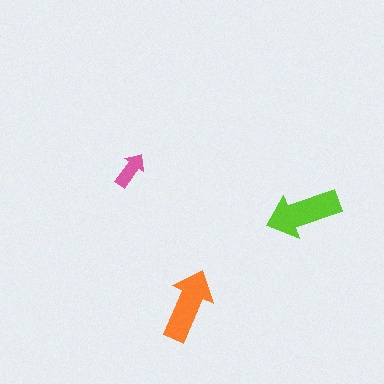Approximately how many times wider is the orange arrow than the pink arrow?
About 2 times wider.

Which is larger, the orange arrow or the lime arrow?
The lime one.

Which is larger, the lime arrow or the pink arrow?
The lime one.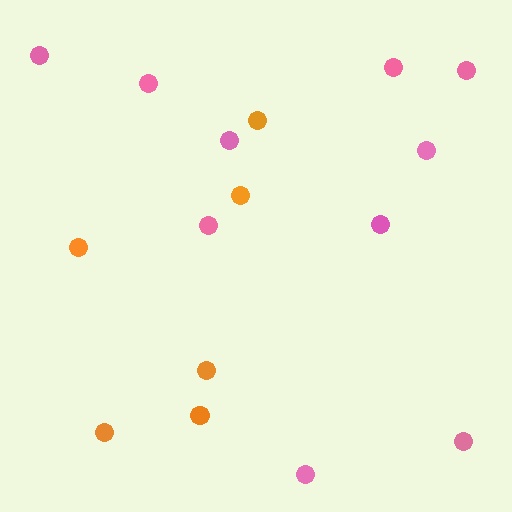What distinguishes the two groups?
There are 2 groups: one group of pink circles (10) and one group of orange circles (6).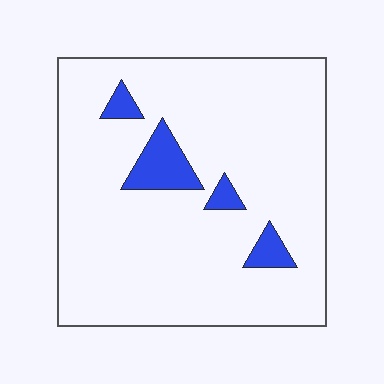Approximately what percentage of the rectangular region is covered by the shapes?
Approximately 10%.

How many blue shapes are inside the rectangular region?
4.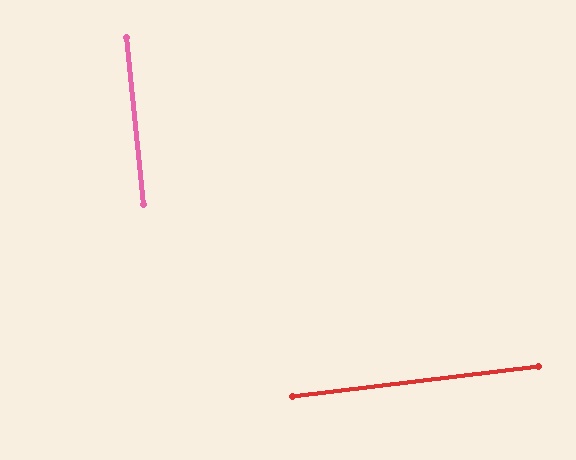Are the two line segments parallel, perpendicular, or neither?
Perpendicular — they meet at approximately 89°.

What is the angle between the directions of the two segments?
Approximately 89 degrees.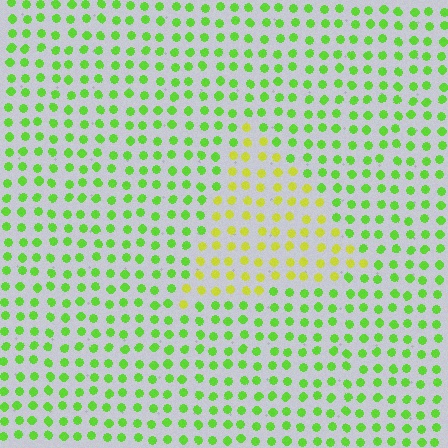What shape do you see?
I see a triangle.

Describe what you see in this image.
The image is filled with small lime elements in a uniform arrangement. A triangle-shaped region is visible where the elements are tinted to a slightly different hue, forming a subtle color boundary.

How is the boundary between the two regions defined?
The boundary is defined purely by a slight shift in hue (about 39 degrees). Spacing, size, and orientation are identical on both sides.